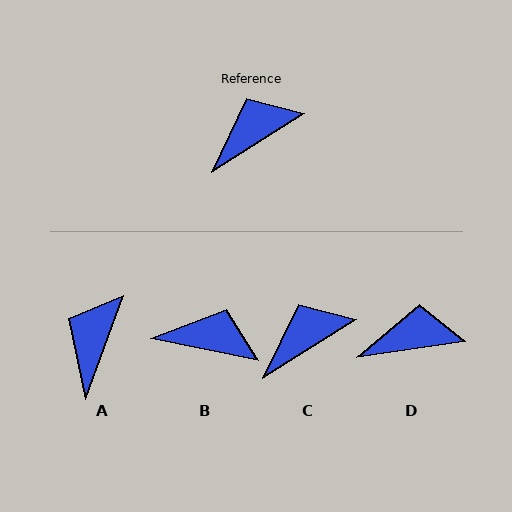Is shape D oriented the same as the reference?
No, it is off by about 24 degrees.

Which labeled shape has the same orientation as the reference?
C.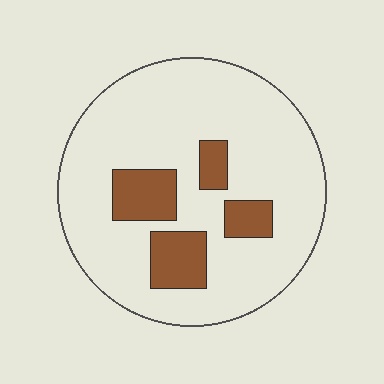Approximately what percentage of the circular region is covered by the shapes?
Approximately 15%.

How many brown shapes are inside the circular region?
4.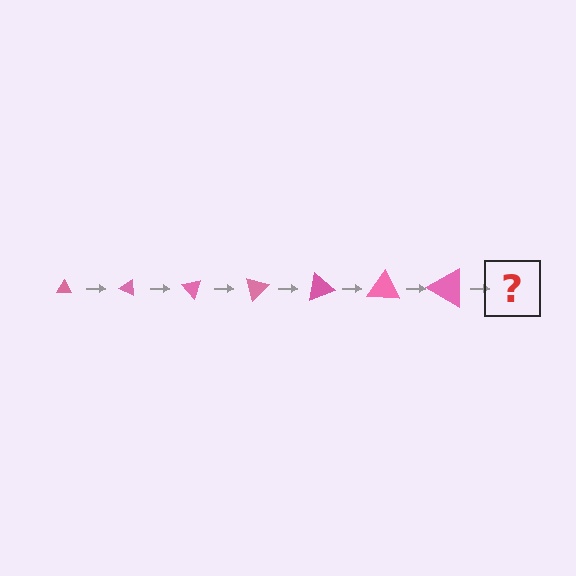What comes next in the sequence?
The next element should be a triangle, larger than the previous one and rotated 175 degrees from the start.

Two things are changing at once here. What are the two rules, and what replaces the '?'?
The two rules are that the triangle grows larger each step and it rotates 25 degrees each step. The '?' should be a triangle, larger than the previous one and rotated 175 degrees from the start.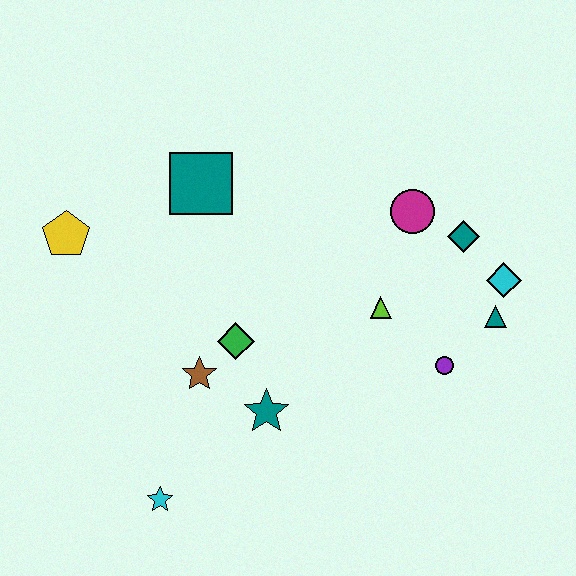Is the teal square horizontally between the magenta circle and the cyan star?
Yes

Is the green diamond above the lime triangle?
No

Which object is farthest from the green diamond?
The cyan diamond is farthest from the green diamond.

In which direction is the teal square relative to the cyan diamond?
The teal square is to the left of the cyan diamond.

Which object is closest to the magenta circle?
The teal diamond is closest to the magenta circle.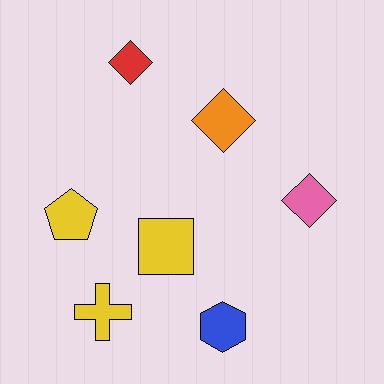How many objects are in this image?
There are 7 objects.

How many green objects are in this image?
There are no green objects.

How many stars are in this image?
There are no stars.